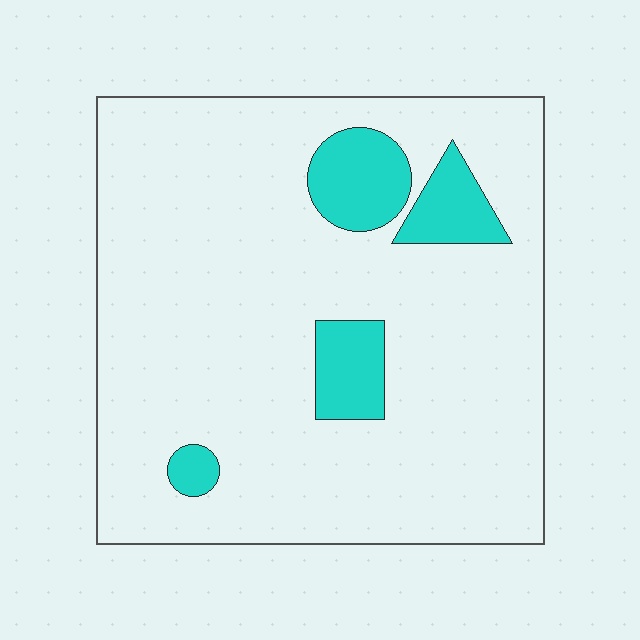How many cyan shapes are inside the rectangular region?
4.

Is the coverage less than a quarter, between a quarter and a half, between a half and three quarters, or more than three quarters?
Less than a quarter.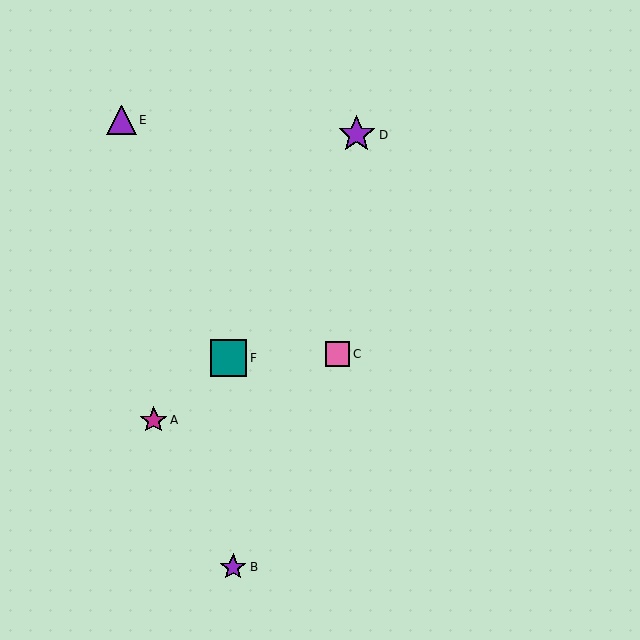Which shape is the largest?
The purple star (labeled D) is the largest.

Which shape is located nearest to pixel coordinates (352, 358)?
The pink square (labeled C) at (337, 354) is nearest to that location.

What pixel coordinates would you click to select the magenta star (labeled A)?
Click at (154, 420) to select the magenta star A.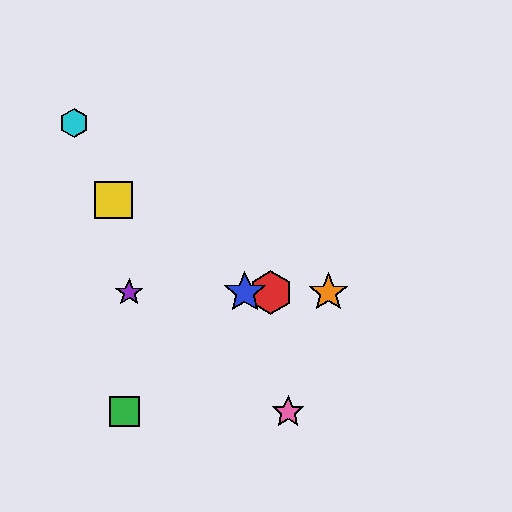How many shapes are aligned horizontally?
4 shapes (the red hexagon, the blue star, the purple star, the orange star) are aligned horizontally.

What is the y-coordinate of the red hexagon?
The red hexagon is at y≈292.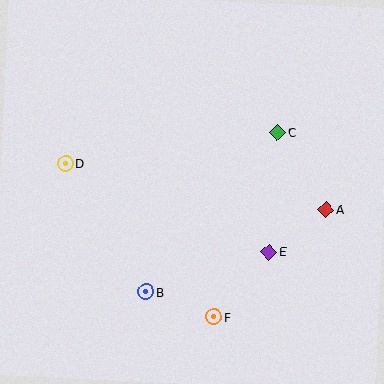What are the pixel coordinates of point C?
Point C is at (277, 132).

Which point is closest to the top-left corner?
Point D is closest to the top-left corner.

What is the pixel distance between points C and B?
The distance between C and B is 207 pixels.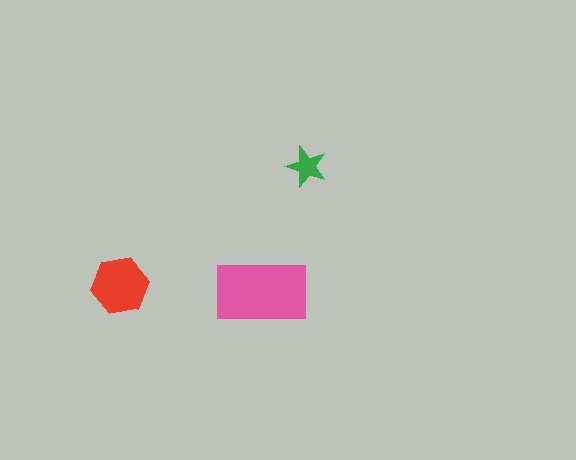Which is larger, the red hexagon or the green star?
The red hexagon.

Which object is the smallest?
The green star.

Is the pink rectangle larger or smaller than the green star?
Larger.